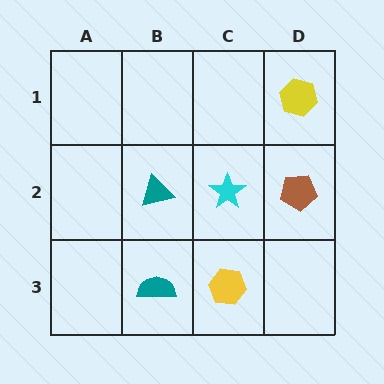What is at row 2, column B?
A teal triangle.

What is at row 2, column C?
A cyan star.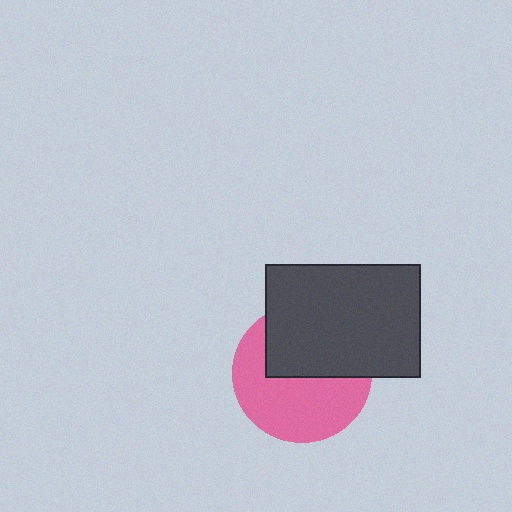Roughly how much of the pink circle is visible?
About half of it is visible (roughly 56%).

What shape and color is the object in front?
The object in front is a dark gray rectangle.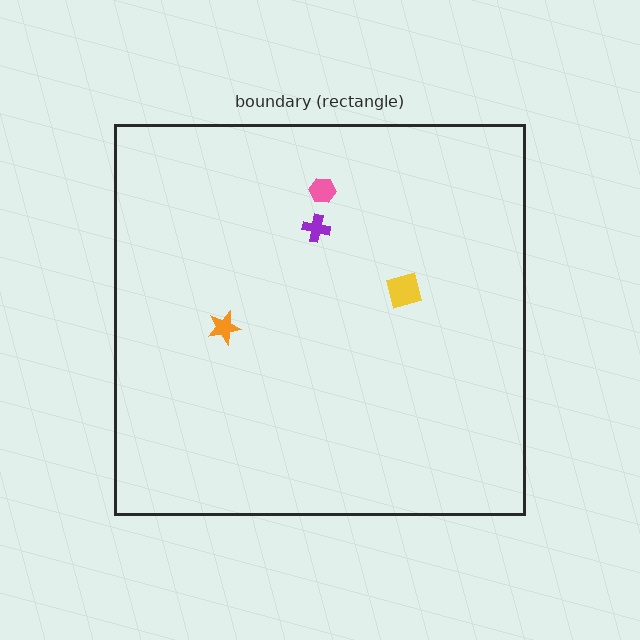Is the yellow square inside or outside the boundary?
Inside.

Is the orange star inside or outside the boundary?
Inside.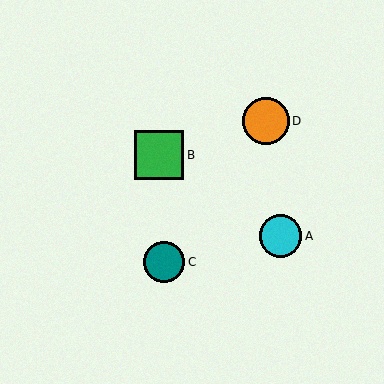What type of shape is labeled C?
Shape C is a teal circle.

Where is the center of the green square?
The center of the green square is at (159, 155).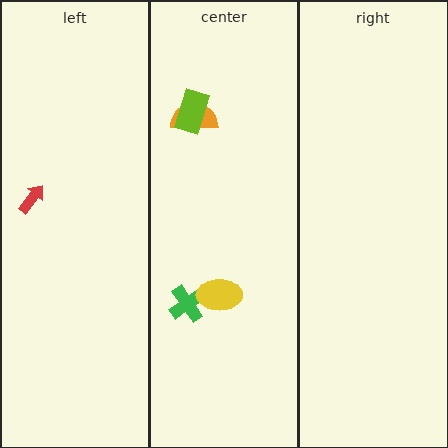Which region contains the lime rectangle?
The center region.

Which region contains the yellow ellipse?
The center region.